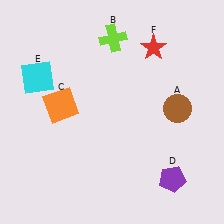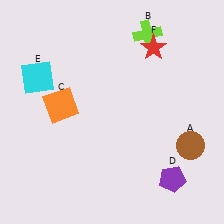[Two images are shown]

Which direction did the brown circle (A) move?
The brown circle (A) moved down.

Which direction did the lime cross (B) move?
The lime cross (B) moved right.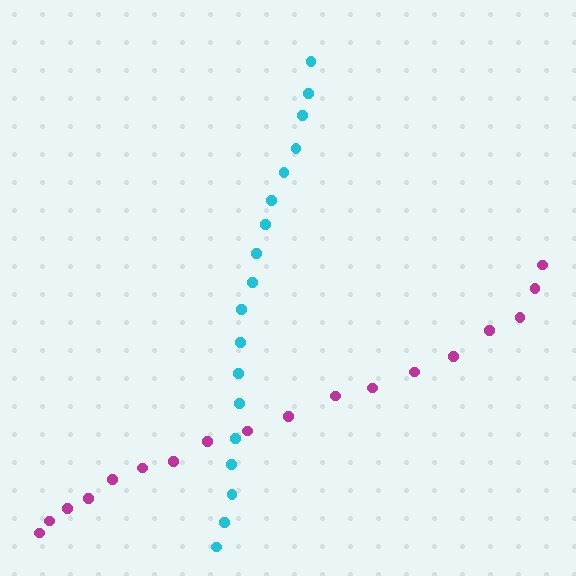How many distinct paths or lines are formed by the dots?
There are 2 distinct paths.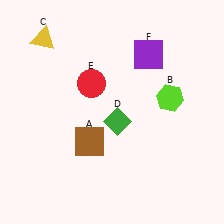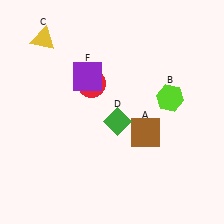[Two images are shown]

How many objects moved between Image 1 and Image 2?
2 objects moved between the two images.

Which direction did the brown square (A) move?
The brown square (A) moved right.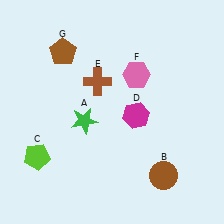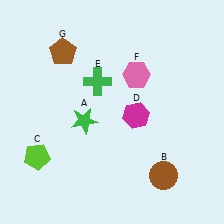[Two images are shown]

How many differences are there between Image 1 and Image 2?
There is 1 difference between the two images.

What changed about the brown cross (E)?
In Image 1, E is brown. In Image 2, it changed to green.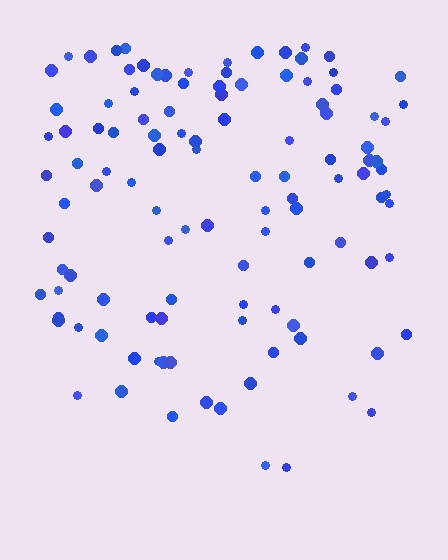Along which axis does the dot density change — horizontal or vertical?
Vertical.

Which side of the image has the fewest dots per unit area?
The bottom.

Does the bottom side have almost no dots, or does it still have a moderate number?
Still a moderate number, just noticeably fewer than the top.